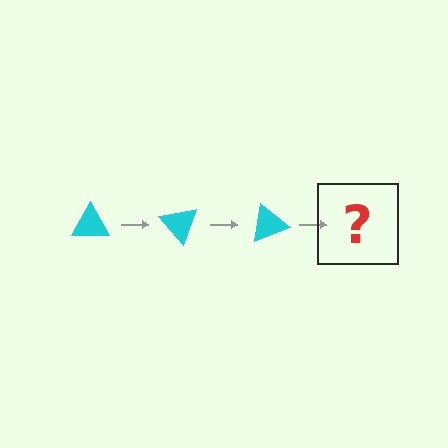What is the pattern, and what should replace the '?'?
The pattern is that the triangle rotates 50 degrees each step. The '?' should be a cyan triangle rotated 150 degrees.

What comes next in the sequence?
The next element should be a cyan triangle rotated 150 degrees.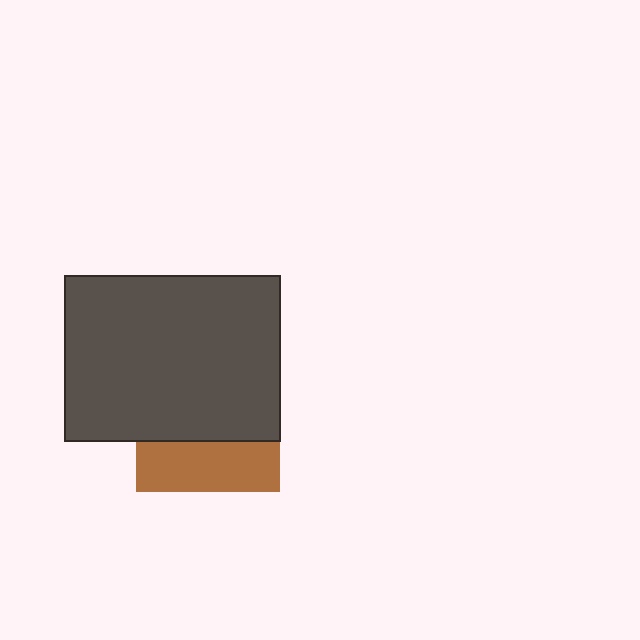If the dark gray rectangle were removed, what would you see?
You would see the complete brown square.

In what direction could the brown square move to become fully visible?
The brown square could move down. That would shift it out from behind the dark gray rectangle entirely.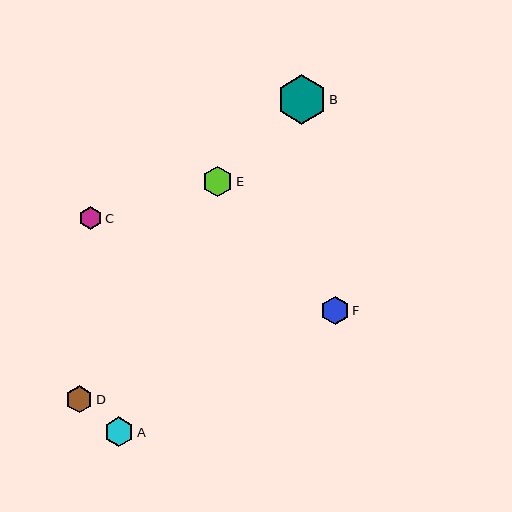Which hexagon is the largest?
Hexagon B is the largest with a size of approximately 49 pixels.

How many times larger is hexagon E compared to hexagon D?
Hexagon E is approximately 1.1 times the size of hexagon D.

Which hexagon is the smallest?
Hexagon C is the smallest with a size of approximately 24 pixels.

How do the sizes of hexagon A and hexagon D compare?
Hexagon A and hexagon D are approximately the same size.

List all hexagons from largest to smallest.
From largest to smallest: B, E, A, F, D, C.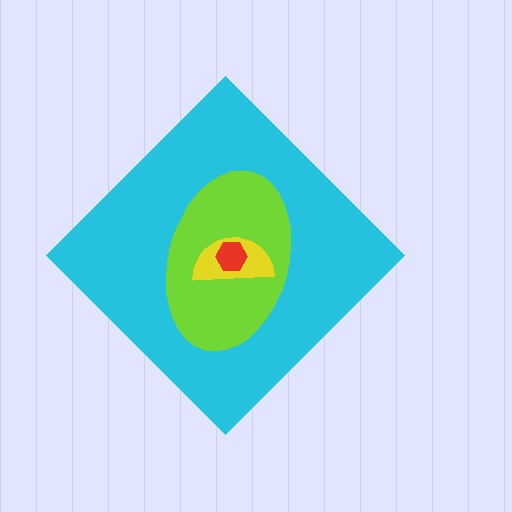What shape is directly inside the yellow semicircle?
The red hexagon.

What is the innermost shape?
The red hexagon.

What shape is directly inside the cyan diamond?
The lime ellipse.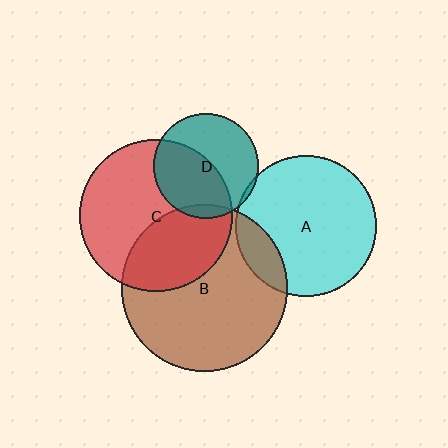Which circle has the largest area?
Circle B (brown).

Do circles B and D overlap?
Yes.